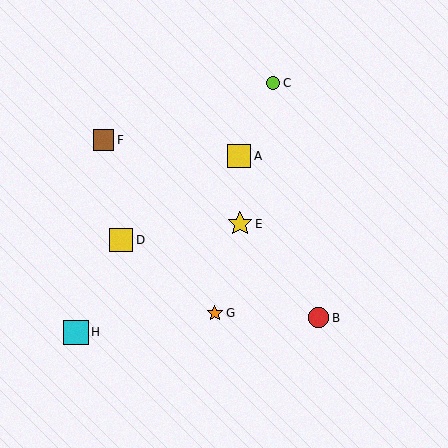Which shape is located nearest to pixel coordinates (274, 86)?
The lime circle (labeled C) at (273, 83) is nearest to that location.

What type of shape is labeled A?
Shape A is a yellow square.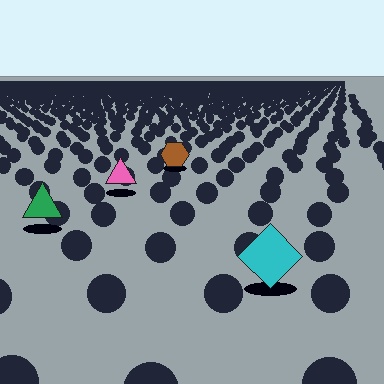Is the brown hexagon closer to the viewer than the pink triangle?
No. The pink triangle is closer — you can tell from the texture gradient: the ground texture is coarser near it.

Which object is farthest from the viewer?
The brown hexagon is farthest from the viewer. It appears smaller and the ground texture around it is denser.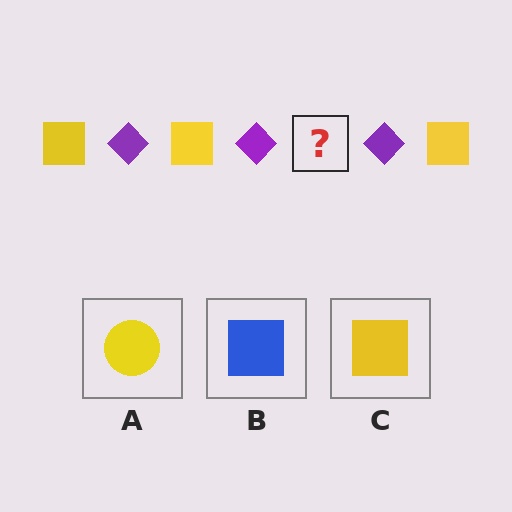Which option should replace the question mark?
Option C.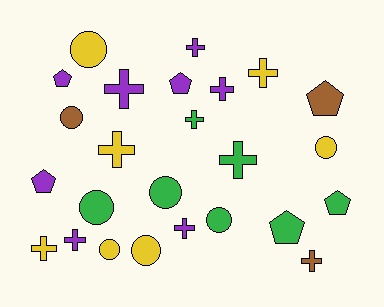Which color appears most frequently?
Purple, with 8 objects.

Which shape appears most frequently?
Cross, with 11 objects.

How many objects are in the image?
There are 25 objects.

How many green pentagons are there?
There are 2 green pentagons.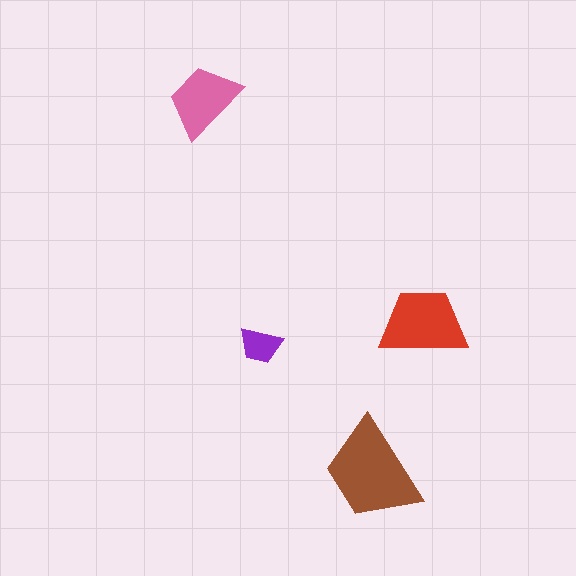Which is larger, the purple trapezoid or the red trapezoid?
The red one.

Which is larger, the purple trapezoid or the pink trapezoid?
The pink one.